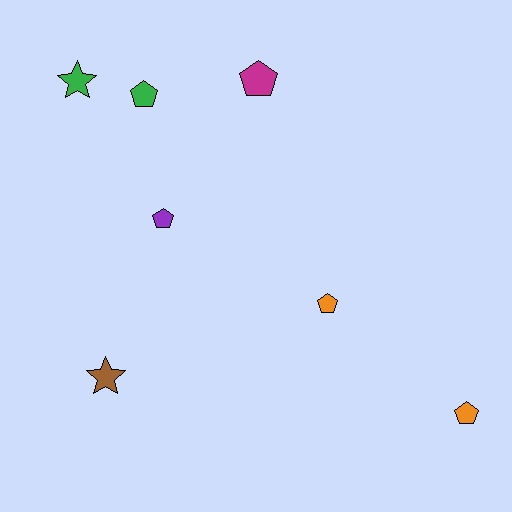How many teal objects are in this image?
There are no teal objects.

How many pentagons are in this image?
There are 5 pentagons.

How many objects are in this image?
There are 7 objects.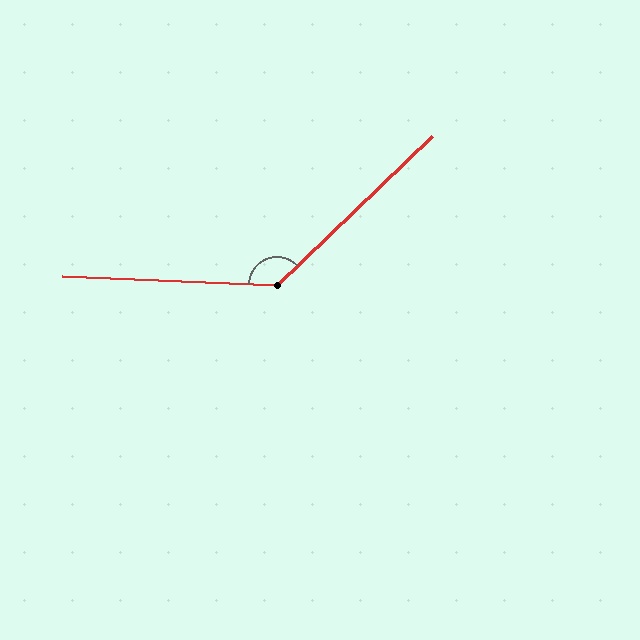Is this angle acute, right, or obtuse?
It is obtuse.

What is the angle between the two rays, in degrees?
Approximately 134 degrees.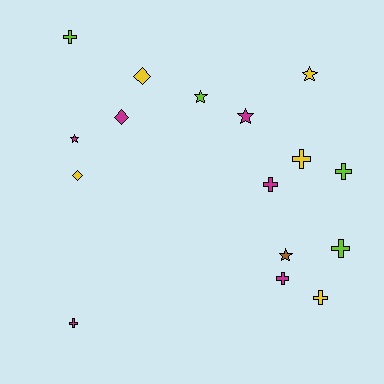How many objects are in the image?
There are 16 objects.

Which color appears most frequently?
Magenta, with 6 objects.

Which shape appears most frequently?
Cross, with 8 objects.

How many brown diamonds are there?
There are no brown diamonds.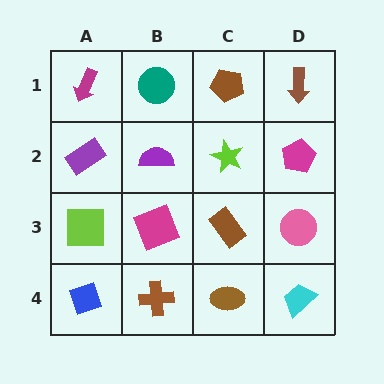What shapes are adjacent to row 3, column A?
A purple rectangle (row 2, column A), a blue diamond (row 4, column A), a magenta square (row 3, column B).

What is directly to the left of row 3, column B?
A lime square.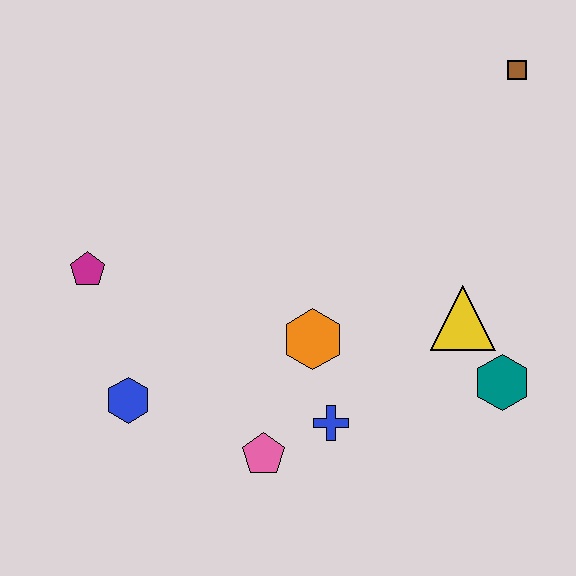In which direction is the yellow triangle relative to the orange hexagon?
The yellow triangle is to the right of the orange hexagon.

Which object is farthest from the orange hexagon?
The brown square is farthest from the orange hexagon.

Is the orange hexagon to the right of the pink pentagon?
Yes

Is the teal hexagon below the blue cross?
No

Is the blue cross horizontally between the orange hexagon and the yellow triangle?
Yes